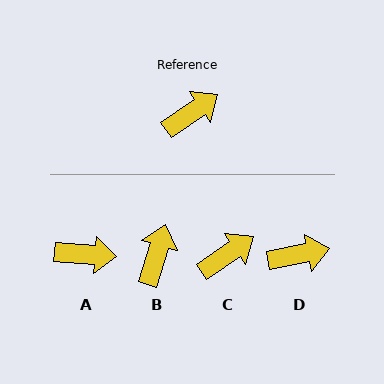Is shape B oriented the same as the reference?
No, it is off by about 40 degrees.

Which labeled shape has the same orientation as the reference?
C.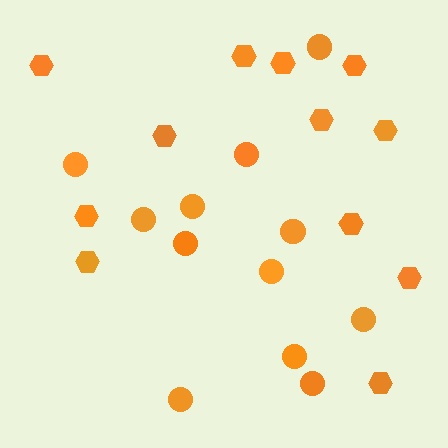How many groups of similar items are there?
There are 2 groups: one group of circles (12) and one group of hexagons (12).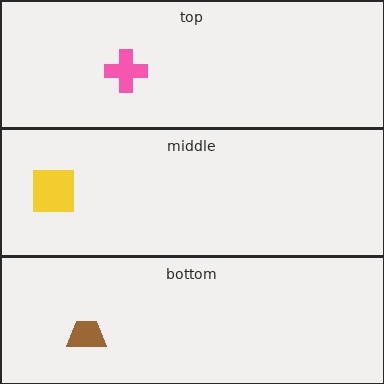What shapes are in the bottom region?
The brown trapezoid.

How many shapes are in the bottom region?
1.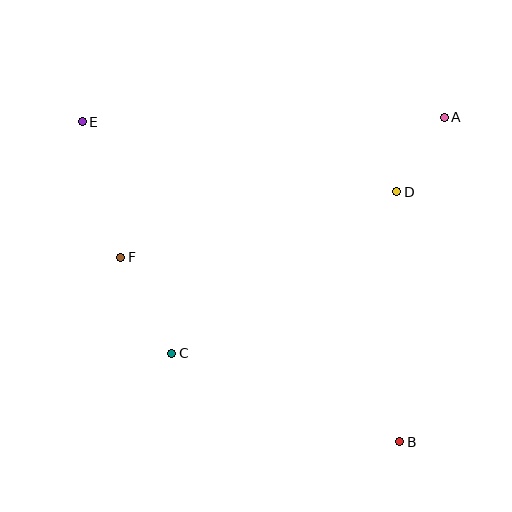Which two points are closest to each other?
Points A and D are closest to each other.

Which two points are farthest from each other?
Points B and E are farthest from each other.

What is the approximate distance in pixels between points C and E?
The distance between C and E is approximately 249 pixels.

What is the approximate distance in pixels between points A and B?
The distance between A and B is approximately 327 pixels.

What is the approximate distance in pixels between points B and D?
The distance between B and D is approximately 250 pixels.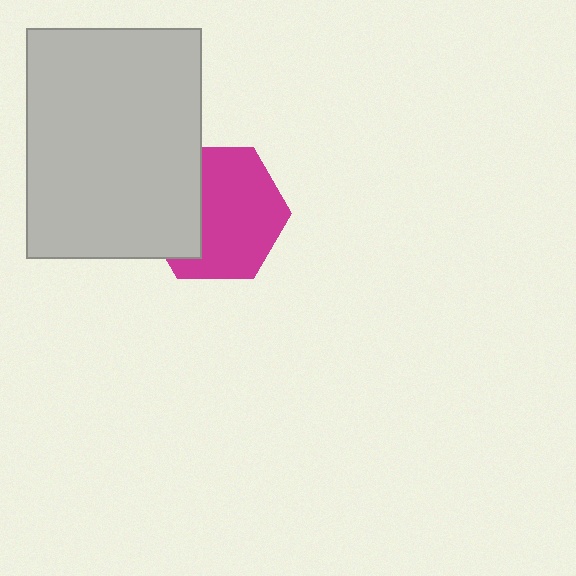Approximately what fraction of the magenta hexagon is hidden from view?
Roughly 34% of the magenta hexagon is hidden behind the light gray rectangle.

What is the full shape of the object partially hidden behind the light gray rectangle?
The partially hidden object is a magenta hexagon.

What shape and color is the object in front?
The object in front is a light gray rectangle.